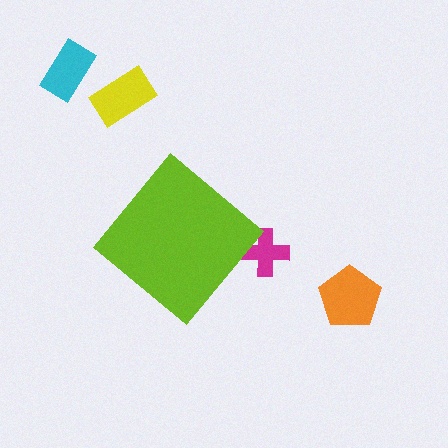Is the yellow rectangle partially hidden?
No, the yellow rectangle is fully visible.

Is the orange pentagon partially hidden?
No, the orange pentagon is fully visible.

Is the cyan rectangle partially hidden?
No, the cyan rectangle is fully visible.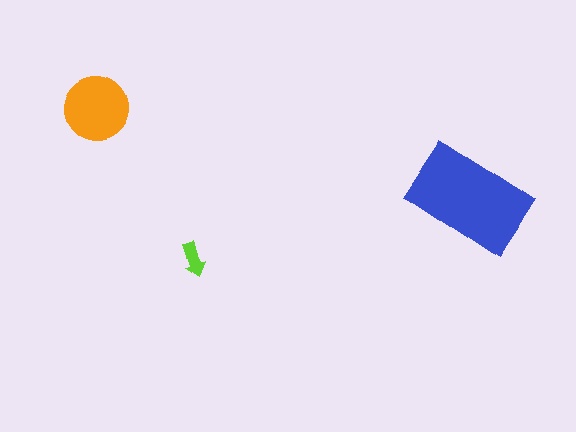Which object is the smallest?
The lime arrow.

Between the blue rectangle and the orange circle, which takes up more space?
The blue rectangle.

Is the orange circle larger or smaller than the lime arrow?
Larger.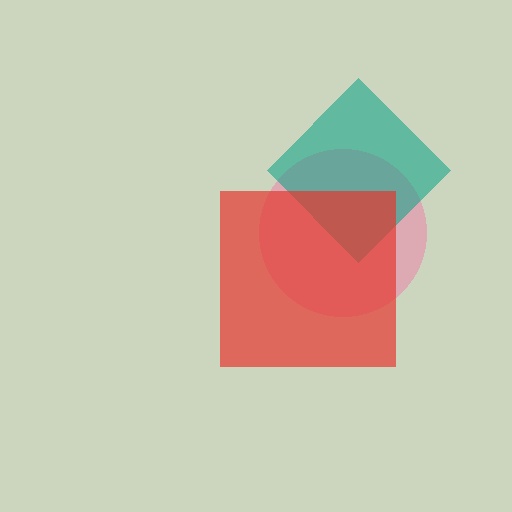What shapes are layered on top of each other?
The layered shapes are: a pink circle, a teal diamond, a red square.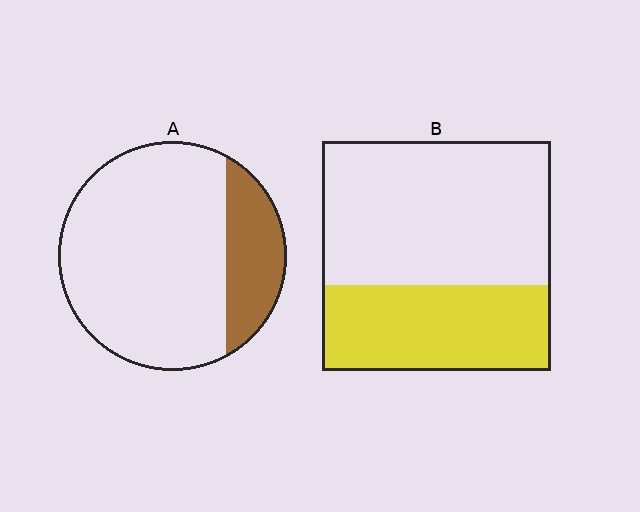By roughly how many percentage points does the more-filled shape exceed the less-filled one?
By roughly 15 percentage points (B over A).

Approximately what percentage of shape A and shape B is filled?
A is approximately 20% and B is approximately 35%.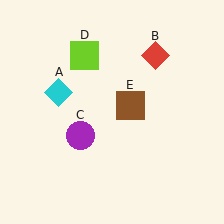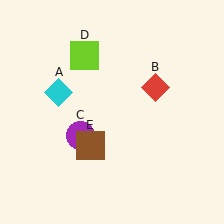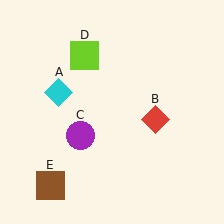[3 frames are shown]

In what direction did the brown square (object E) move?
The brown square (object E) moved down and to the left.